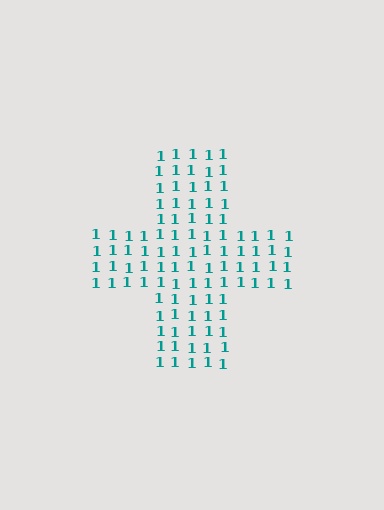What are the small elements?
The small elements are digit 1's.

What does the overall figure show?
The overall figure shows a cross.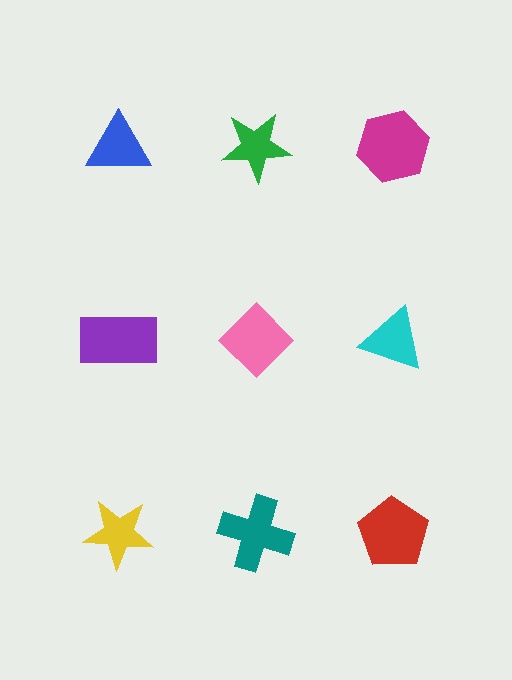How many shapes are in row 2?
3 shapes.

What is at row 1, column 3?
A magenta hexagon.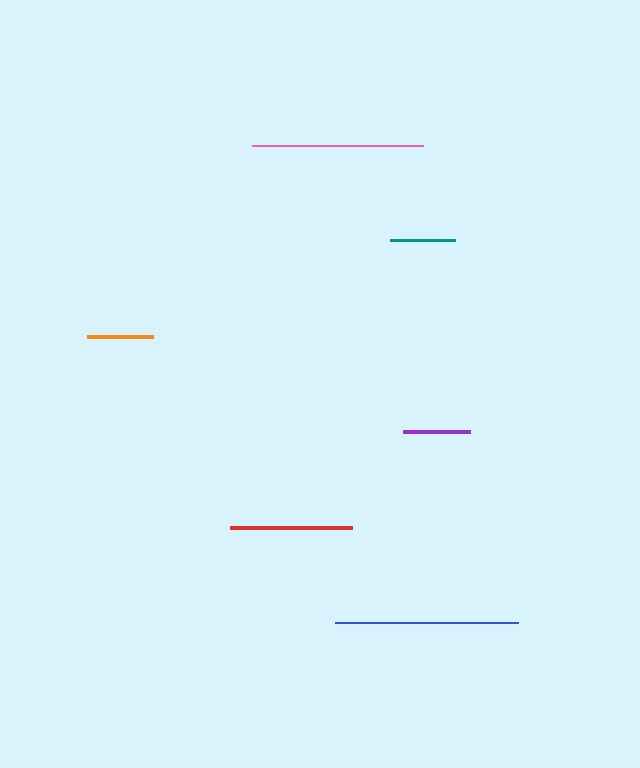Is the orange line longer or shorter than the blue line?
The blue line is longer than the orange line.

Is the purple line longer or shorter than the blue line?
The blue line is longer than the purple line.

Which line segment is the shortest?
The teal line is the shortest at approximately 66 pixels.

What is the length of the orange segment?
The orange segment is approximately 66 pixels long.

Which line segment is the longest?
The blue line is the longest at approximately 183 pixels.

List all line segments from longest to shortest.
From longest to shortest: blue, pink, red, purple, orange, teal.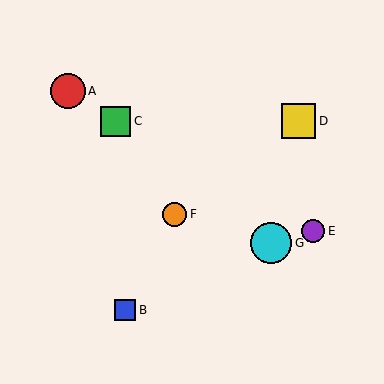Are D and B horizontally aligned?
No, D is at y≈121 and B is at y≈310.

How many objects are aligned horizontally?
2 objects (C, D) are aligned horizontally.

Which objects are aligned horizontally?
Objects C, D are aligned horizontally.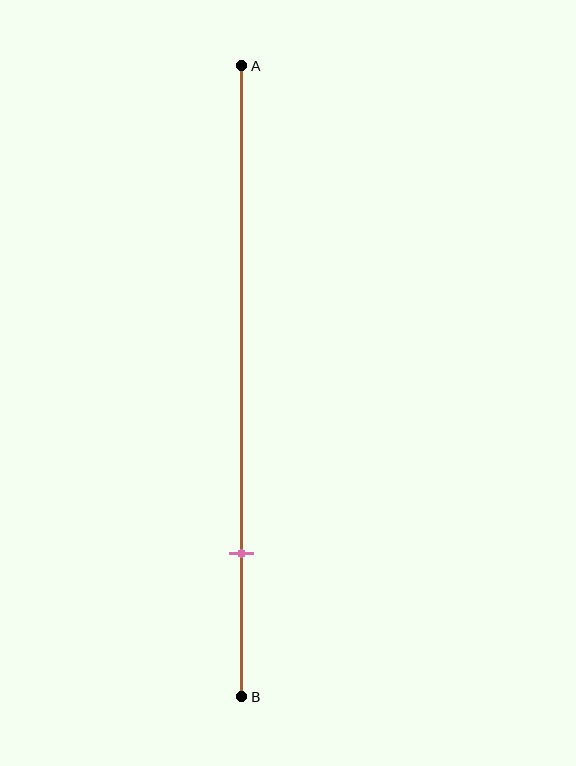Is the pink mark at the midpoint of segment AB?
No, the mark is at about 75% from A, not at the 50% midpoint.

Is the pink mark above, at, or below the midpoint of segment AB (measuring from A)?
The pink mark is below the midpoint of segment AB.